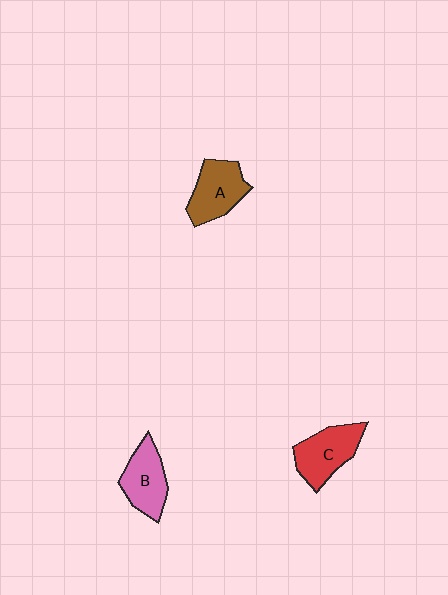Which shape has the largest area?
Shape C (red).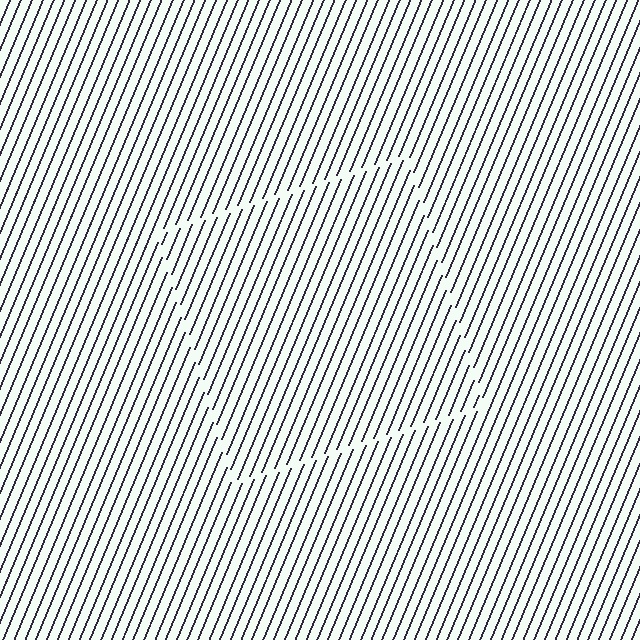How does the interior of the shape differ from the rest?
The interior of the shape contains the same grating, shifted by half a period — the contour is defined by the phase discontinuity where line-ends from the inner and outer gratings abut.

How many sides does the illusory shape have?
4 sides — the line-ends trace a square.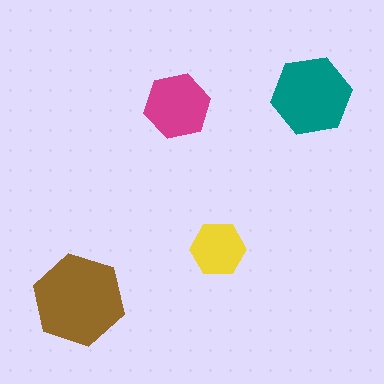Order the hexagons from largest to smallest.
the brown one, the teal one, the magenta one, the yellow one.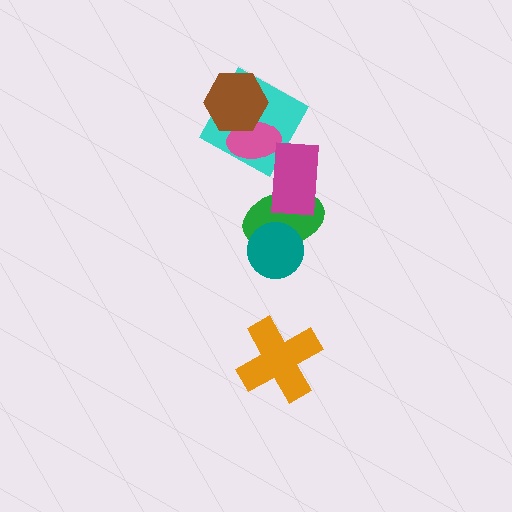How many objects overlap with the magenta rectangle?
2 objects overlap with the magenta rectangle.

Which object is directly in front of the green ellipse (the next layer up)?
The teal circle is directly in front of the green ellipse.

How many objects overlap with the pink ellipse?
3 objects overlap with the pink ellipse.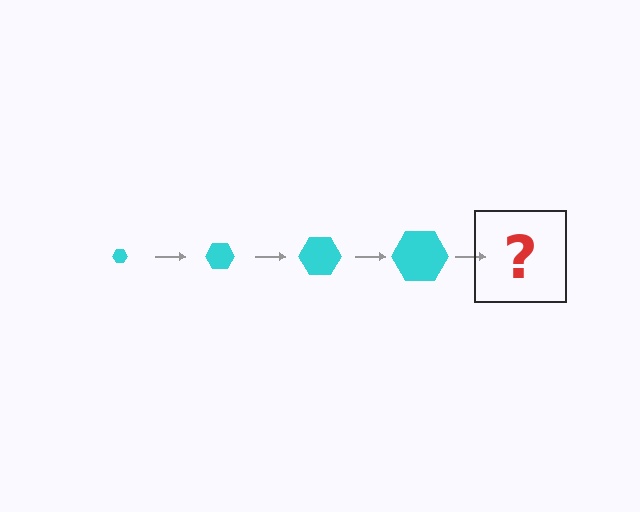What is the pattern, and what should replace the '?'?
The pattern is that the hexagon gets progressively larger each step. The '?' should be a cyan hexagon, larger than the previous one.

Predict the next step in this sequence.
The next step is a cyan hexagon, larger than the previous one.